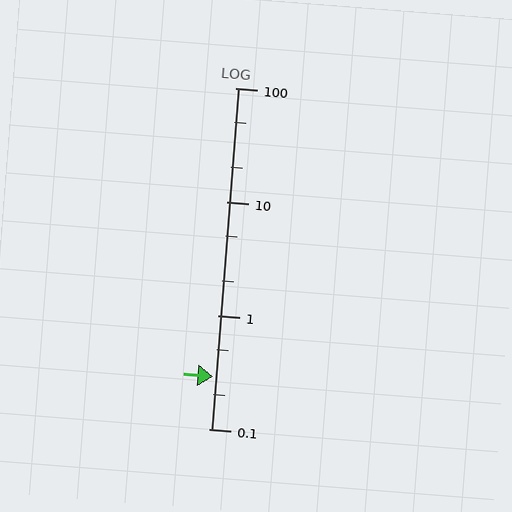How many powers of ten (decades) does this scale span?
The scale spans 3 decades, from 0.1 to 100.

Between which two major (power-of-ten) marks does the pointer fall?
The pointer is between 0.1 and 1.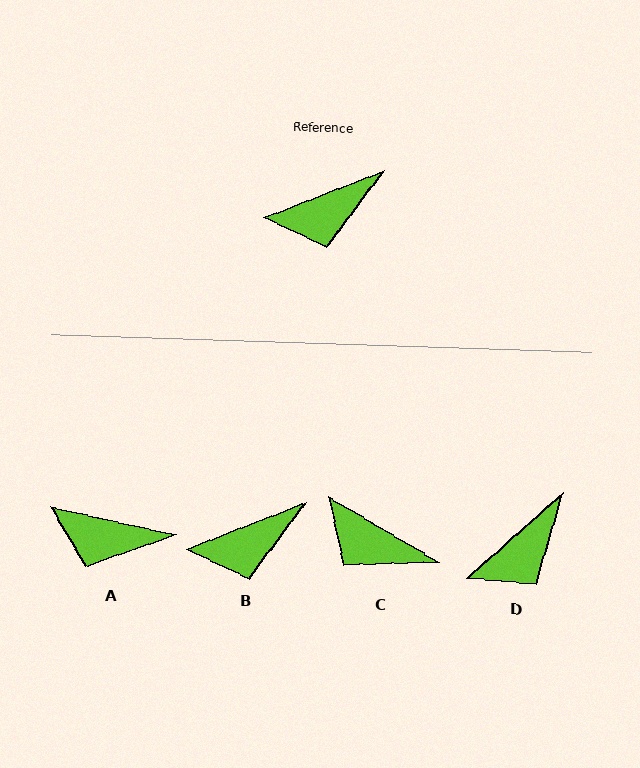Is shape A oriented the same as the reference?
No, it is off by about 34 degrees.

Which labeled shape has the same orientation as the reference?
B.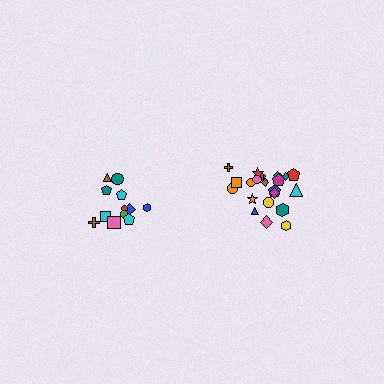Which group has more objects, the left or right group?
The right group.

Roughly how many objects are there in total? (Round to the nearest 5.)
Roughly 35 objects in total.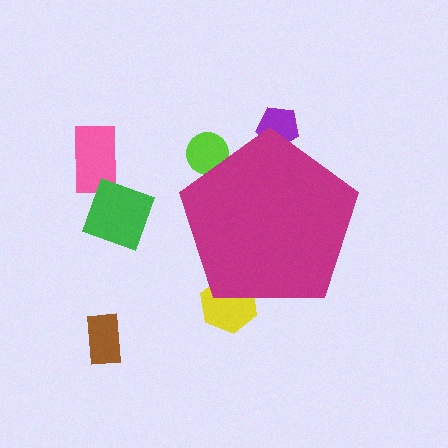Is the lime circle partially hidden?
Yes, the lime circle is partially hidden behind the magenta pentagon.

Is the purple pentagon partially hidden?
Yes, the purple pentagon is partially hidden behind the magenta pentagon.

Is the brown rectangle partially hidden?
No, the brown rectangle is fully visible.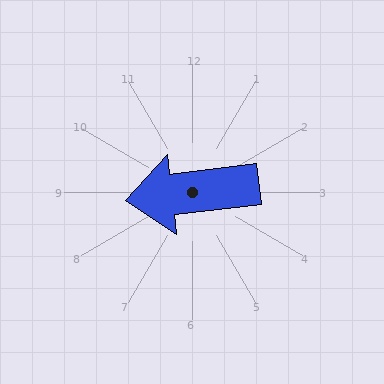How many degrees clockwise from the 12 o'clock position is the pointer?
Approximately 263 degrees.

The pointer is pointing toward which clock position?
Roughly 9 o'clock.